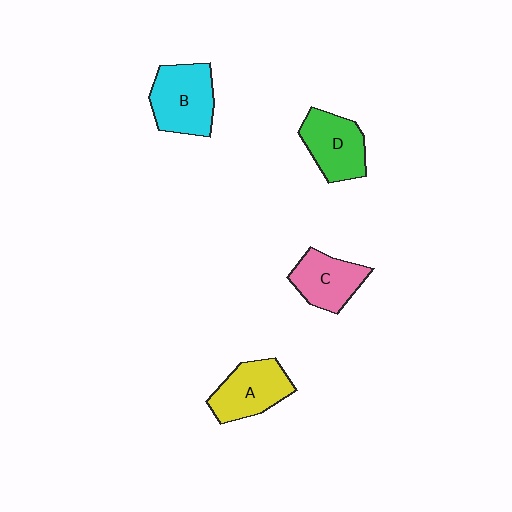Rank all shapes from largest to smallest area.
From largest to smallest: B (cyan), A (yellow), D (green), C (pink).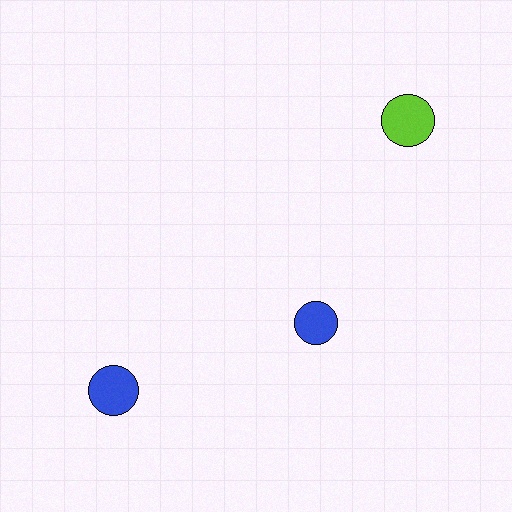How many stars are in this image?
There are no stars.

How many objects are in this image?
There are 3 objects.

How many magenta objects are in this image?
There are no magenta objects.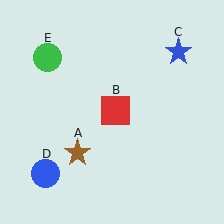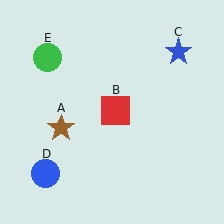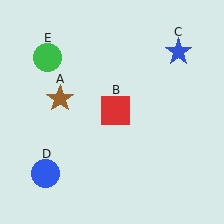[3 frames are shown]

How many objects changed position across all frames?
1 object changed position: brown star (object A).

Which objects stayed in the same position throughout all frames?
Red square (object B) and blue star (object C) and blue circle (object D) and green circle (object E) remained stationary.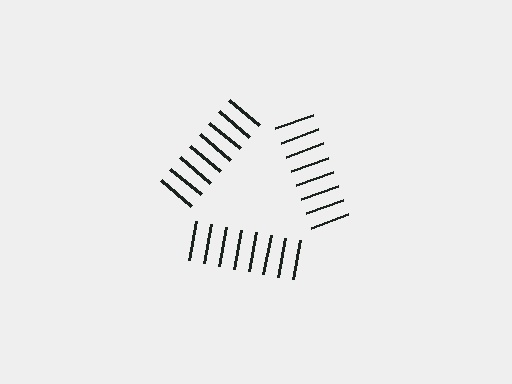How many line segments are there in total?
24 — 8 along each of the 3 edges.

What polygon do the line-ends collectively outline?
An illusory triangle — the line segments terminate on its edges but no continuous stroke is drawn.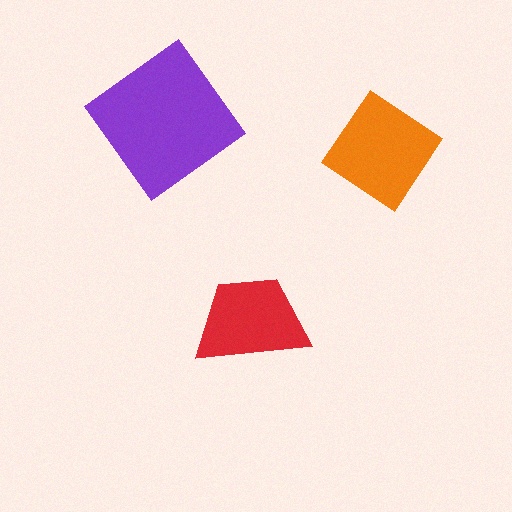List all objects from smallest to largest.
The red trapezoid, the orange diamond, the purple diamond.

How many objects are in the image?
There are 3 objects in the image.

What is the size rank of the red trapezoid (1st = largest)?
3rd.